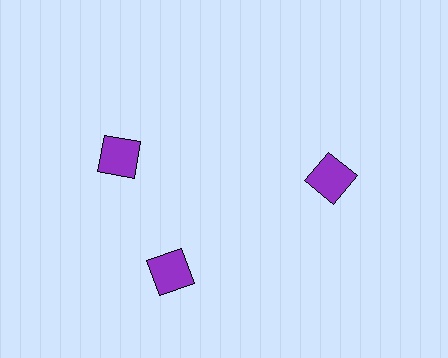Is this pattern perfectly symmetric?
No. The 3 purple squares are arranged in a ring, but one element near the 11 o'clock position is rotated out of alignment along the ring, breaking the 3-fold rotational symmetry.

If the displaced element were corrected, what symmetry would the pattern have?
It would have 3-fold rotational symmetry — the pattern would map onto itself every 120 degrees.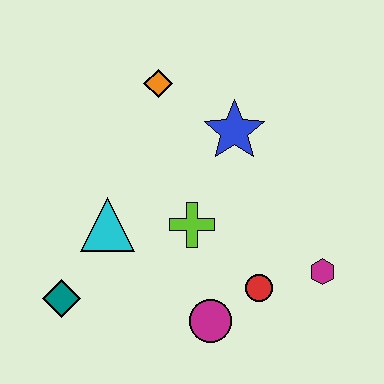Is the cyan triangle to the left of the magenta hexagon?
Yes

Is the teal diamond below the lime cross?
Yes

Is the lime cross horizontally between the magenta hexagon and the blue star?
No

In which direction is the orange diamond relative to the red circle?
The orange diamond is above the red circle.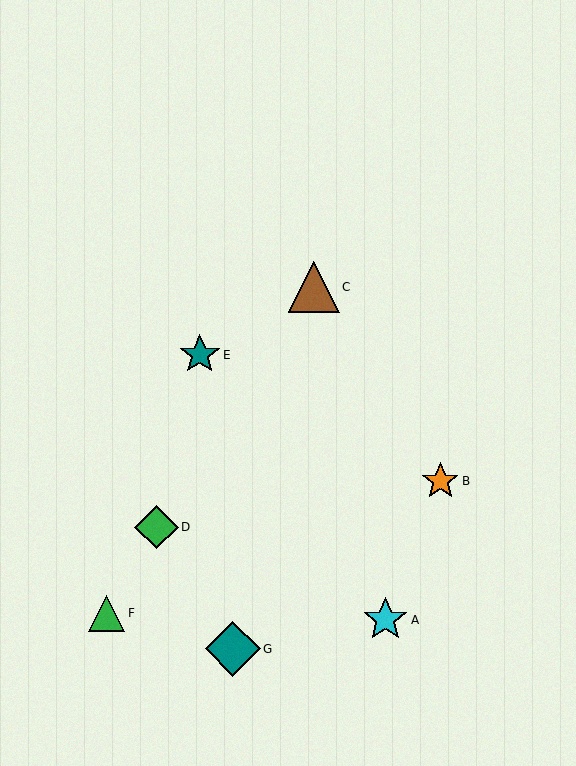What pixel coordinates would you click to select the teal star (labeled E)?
Click at (200, 355) to select the teal star E.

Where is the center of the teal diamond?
The center of the teal diamond is at (233, 649).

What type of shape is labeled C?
Shape C is a brown triangle.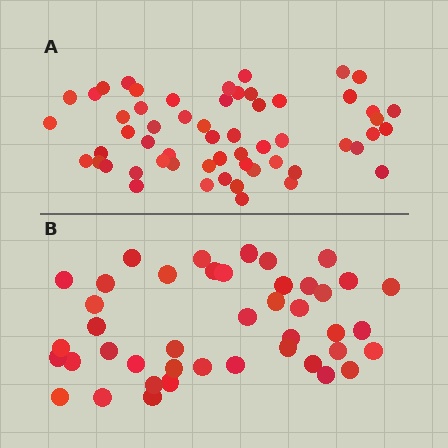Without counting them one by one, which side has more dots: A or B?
Region A (the top region) has more dots.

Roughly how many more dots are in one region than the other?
Region A has approximately 15 more dots than region B.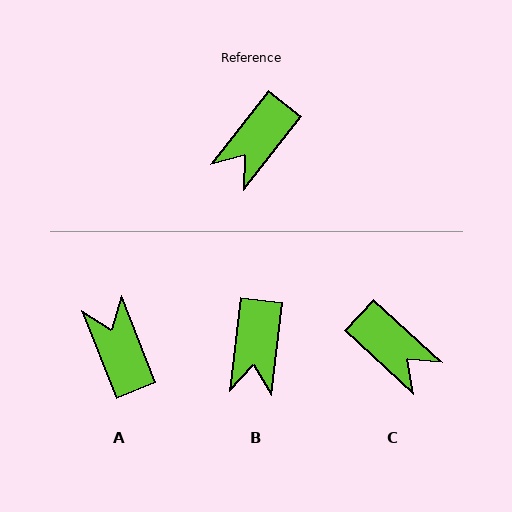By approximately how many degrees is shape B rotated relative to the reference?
Approximately 32 degrees counter-clockwise.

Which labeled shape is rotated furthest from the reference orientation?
A, about 120 degrees away.